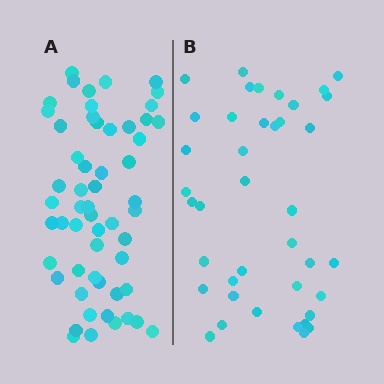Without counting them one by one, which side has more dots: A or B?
Region A (the left region) has more dots.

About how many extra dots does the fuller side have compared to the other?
Region A has approximately 15 more dots than region B.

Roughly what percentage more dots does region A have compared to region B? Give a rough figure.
About 40% more.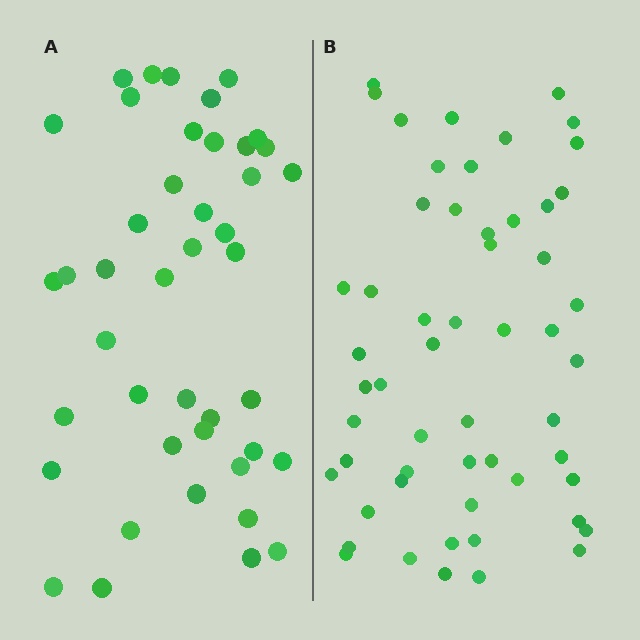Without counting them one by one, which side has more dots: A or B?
Region B (the right region) has more dots.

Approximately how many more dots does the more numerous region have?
Region B has roughly 12 or so more dots than region A.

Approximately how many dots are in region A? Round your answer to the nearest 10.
About 40 dots. (The exact count is 43, which rounds to 40.)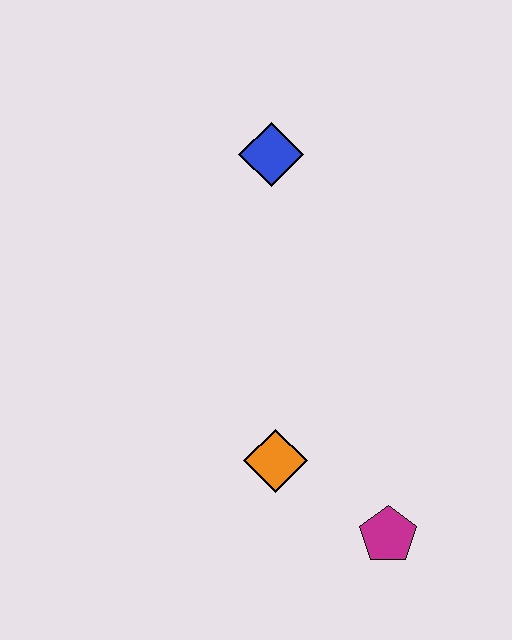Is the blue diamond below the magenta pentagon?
No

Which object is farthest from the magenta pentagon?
The blue diamond is farthest from the magenta pentagon.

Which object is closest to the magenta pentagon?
The orange diamond is closest to the magenta pentagon.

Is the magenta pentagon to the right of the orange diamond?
Yes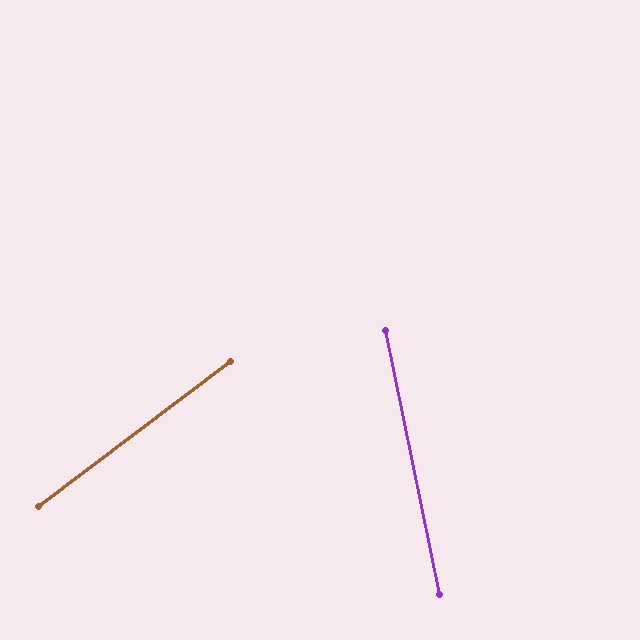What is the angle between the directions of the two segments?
Approximately 64 degrees.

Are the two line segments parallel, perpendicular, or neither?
Neither parallel nor perpendicular — they differ by about 64°.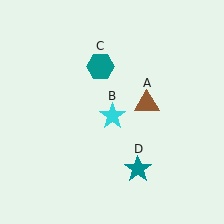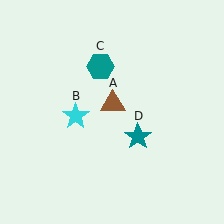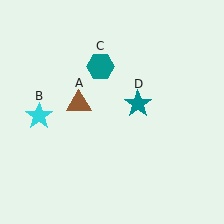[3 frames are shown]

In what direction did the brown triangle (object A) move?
The brown triangle (object A) moved left.